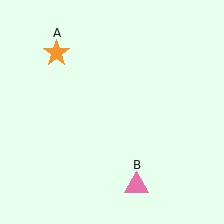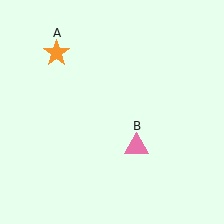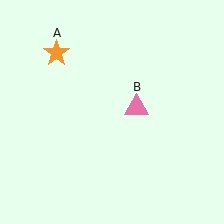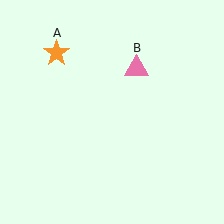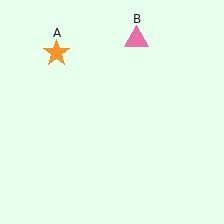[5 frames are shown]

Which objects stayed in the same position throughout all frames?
Orange star (object A) remained stationary.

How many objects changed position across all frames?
1 object changed position: pink triangle (object B).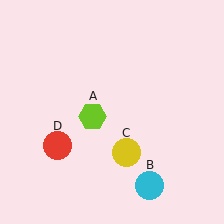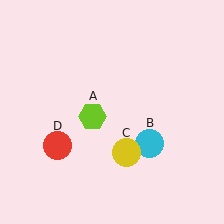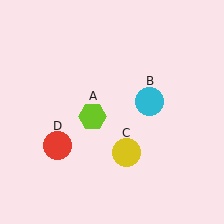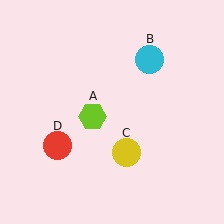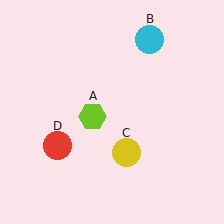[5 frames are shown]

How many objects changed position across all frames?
1 object changed position: cyan circle (object B).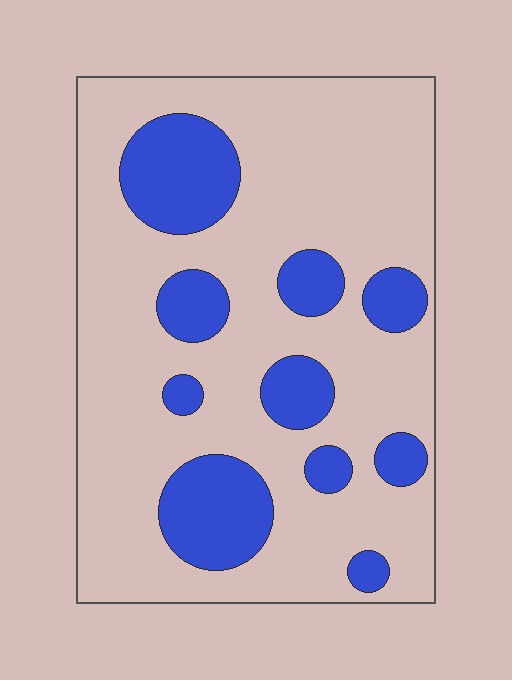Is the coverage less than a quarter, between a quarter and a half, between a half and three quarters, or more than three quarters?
Less than a quarter.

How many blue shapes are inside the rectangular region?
10.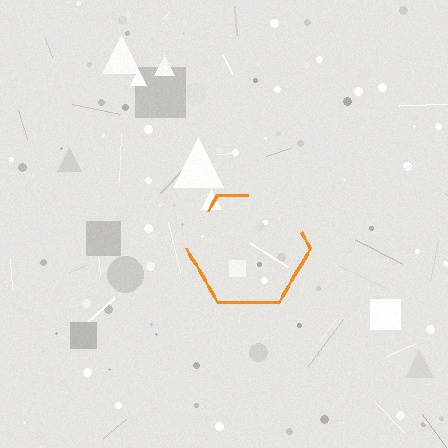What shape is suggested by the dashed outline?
The dashed outline suggests a hexagon.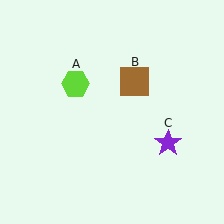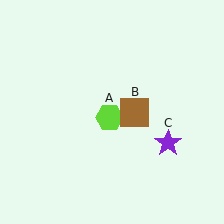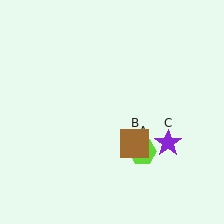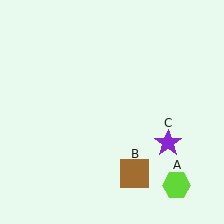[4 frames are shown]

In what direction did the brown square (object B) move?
The brown square (object B) moved down.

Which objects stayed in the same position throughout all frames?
Purple star (object C) remained stationary.